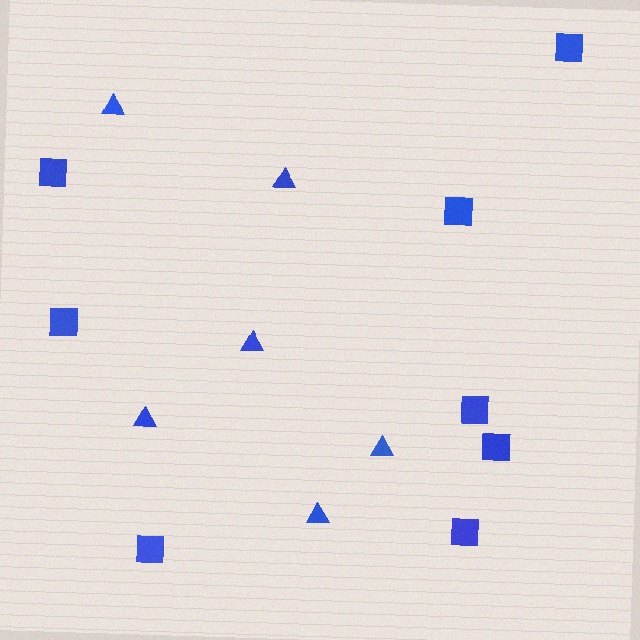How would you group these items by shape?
There are 2 groups: one group of triangles (6) and one group of squares (8).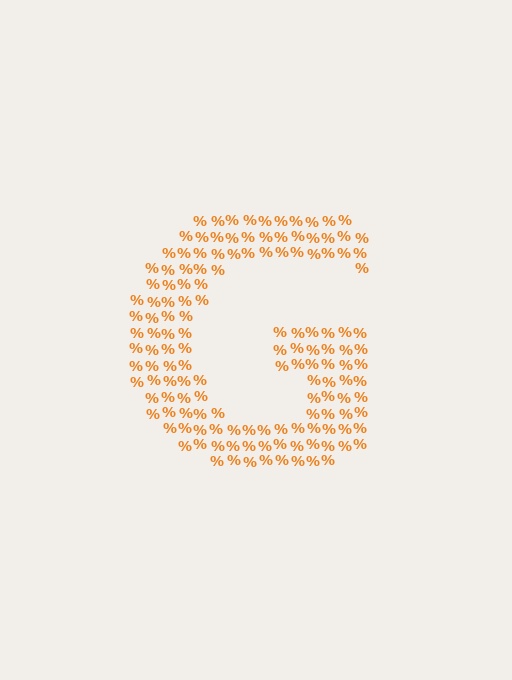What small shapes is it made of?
It is made of small percent signs.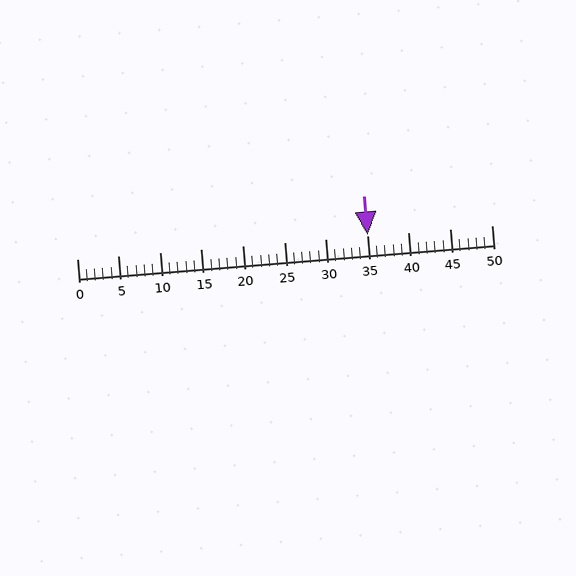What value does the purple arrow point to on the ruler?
The purple arrow points to approximately 35.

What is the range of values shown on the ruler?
The ruler shows values from 0 to 50.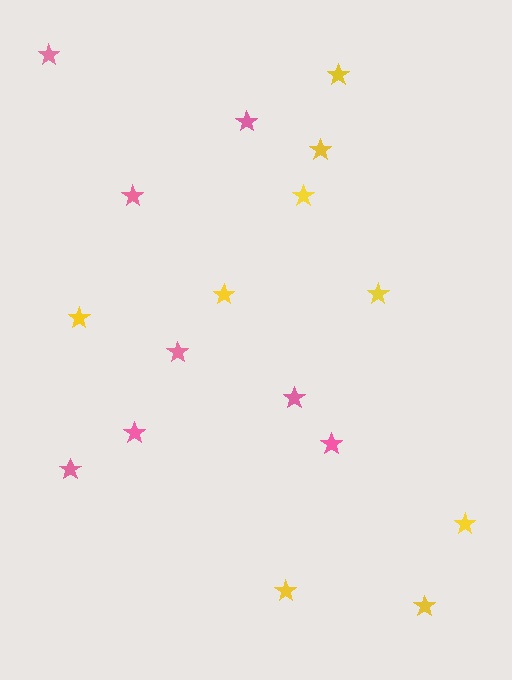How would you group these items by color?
There are 2 groups: one group of pink stars (8) and one group of yellow stars (9).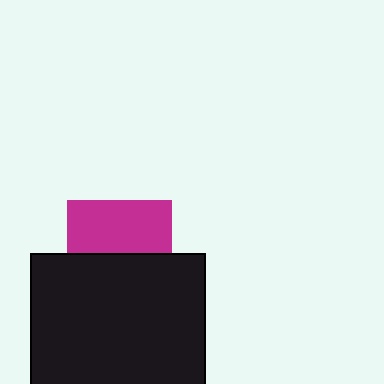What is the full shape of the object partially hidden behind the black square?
The partially hidden object is a magenta square.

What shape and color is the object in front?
The object in front is a black square.